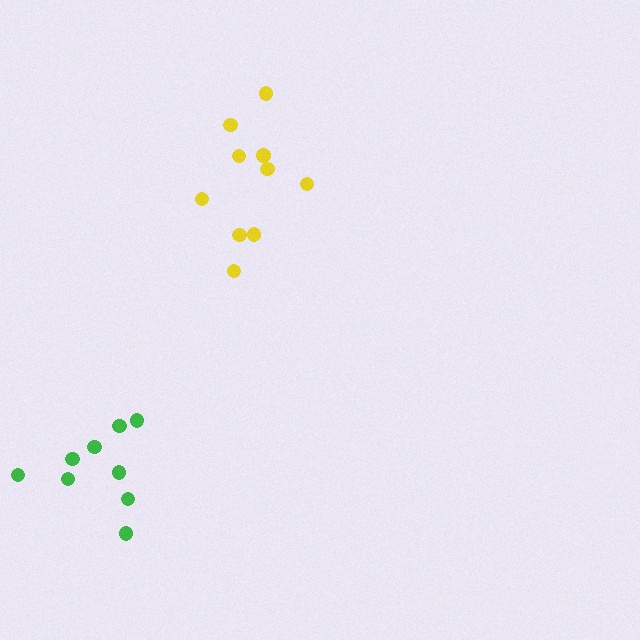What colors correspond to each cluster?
The clusters are colored: green, yellow.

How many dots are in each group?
Group 1: 9 dots, Group 2: 10 dots (19 total).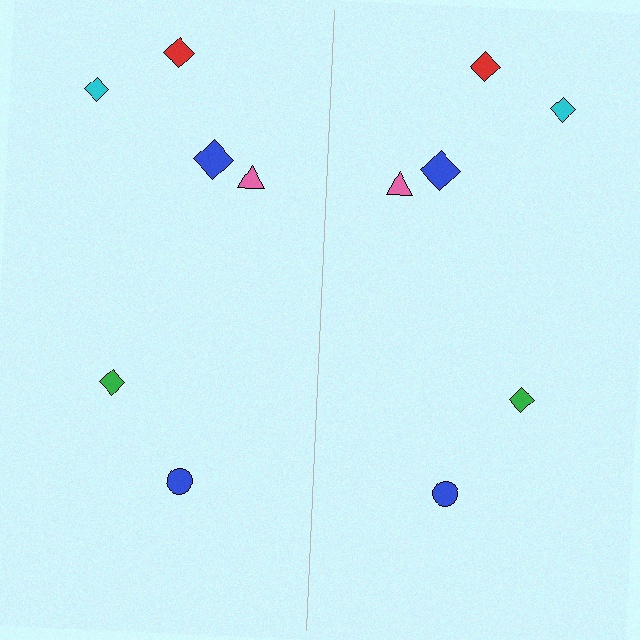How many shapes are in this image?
There are 12 shapes in this image.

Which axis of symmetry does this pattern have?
The pattern has a vertical axis of symmetry running through the center of the image.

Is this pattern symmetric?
Yes, this pattern has bilateral (reflection) symmetry.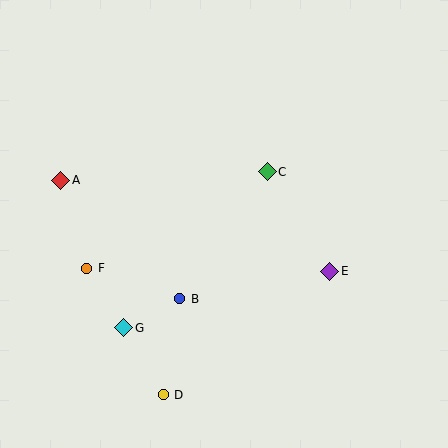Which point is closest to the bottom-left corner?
Point D is closest to the bottom-left corner.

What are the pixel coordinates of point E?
Point E is at (330, 271).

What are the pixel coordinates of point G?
Point G is at (124, 328).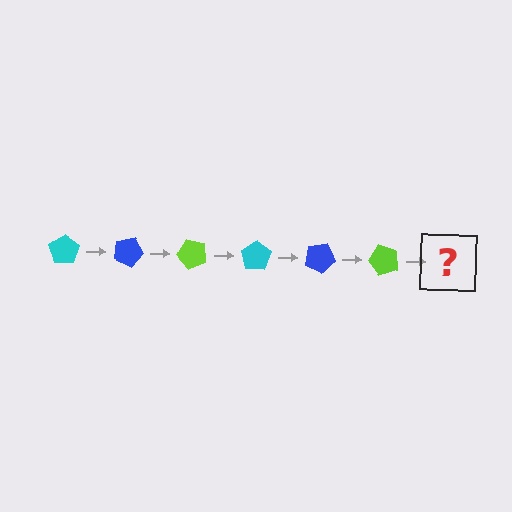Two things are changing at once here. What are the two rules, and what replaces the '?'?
The two rules are that it rotates 25 degrees each step and the color cycles through cyan, blue, and lime. The '?' should be a cyan pentagon, rotated 150 degrees from the start.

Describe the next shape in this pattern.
It should be a cyan pentagon, rotated 150 degrees from the start.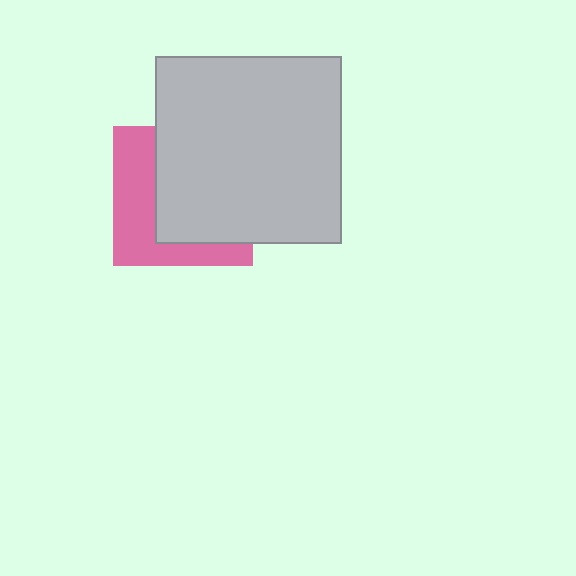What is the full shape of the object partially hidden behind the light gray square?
The partially hidden object is a pink square.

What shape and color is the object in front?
The object in front is a light gray square.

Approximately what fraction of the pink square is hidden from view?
Roughly 59% of the pink square is hidden behind the light gray square.